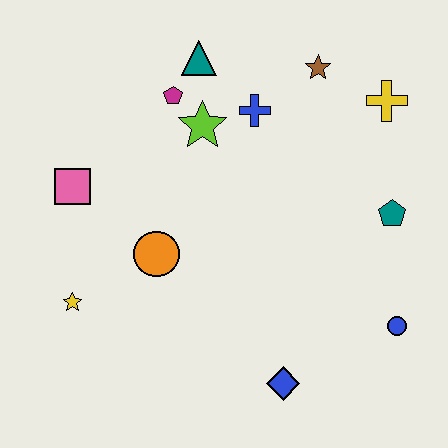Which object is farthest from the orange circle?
The yellow cross is farthest from the orange circle.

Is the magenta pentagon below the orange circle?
No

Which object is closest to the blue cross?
The lime star is closest to the blue cross.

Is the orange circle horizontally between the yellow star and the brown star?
Yes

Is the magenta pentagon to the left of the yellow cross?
Yes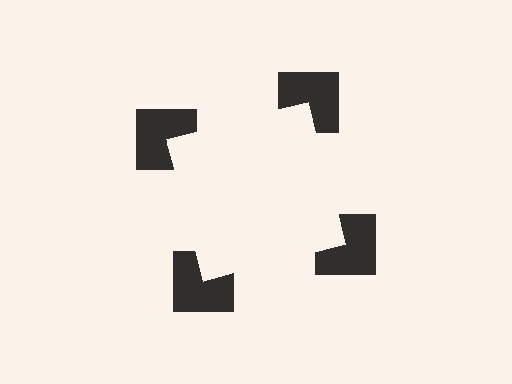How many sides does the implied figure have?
4 sides.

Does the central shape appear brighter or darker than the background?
It typically appears slightly brighter than the background, even though no actual brightness change is drawn.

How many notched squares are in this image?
There are 4 — one at each vertex of the illusory square.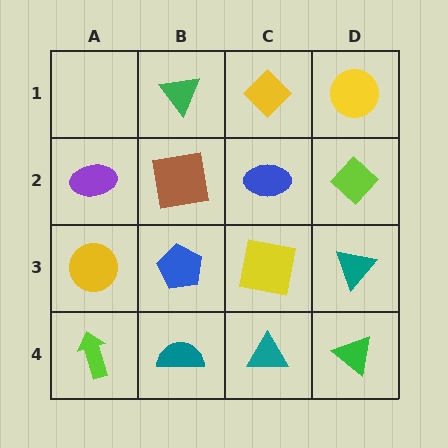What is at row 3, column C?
A yellow square.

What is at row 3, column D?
A teal triangle.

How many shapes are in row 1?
3 shapes.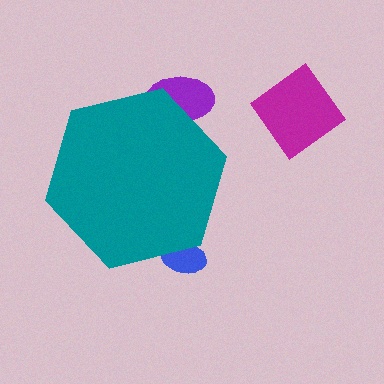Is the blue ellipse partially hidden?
Yes, the blue ellipse is partially hidden behind the teal hexagon.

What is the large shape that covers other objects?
A teal hexagon.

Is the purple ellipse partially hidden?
Yes, the purple ellipse is partially hidden behind the teal hexagon.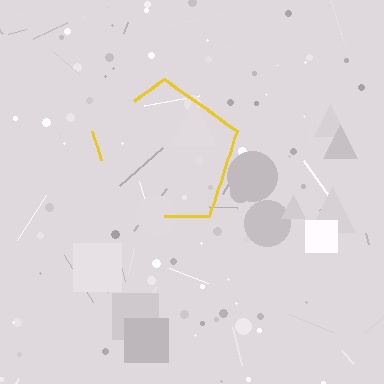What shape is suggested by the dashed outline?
The dashed outline suggests a pentagon.